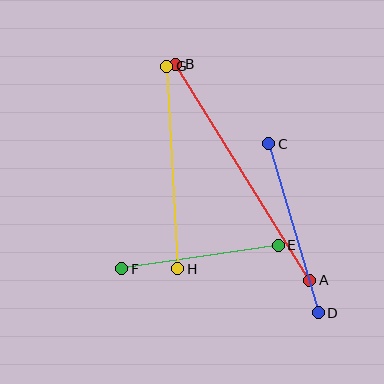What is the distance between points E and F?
The distance is approximately 158 pixels.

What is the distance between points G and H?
The distance is approximately 203 pixels.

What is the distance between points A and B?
The distance is approximately 254 pixels.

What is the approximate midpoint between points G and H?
The midpoint is at approximately (172, 167) pixels.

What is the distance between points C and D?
The distance is approximately 176 pixels.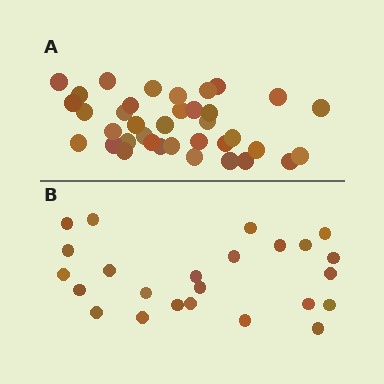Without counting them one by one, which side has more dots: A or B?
Region A (the top region) has more dots.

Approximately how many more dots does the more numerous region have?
Region A has approximately 15 more dots than region B.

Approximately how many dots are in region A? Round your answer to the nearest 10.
About 40 dots. (The exact count is 37, which rounds to 40.)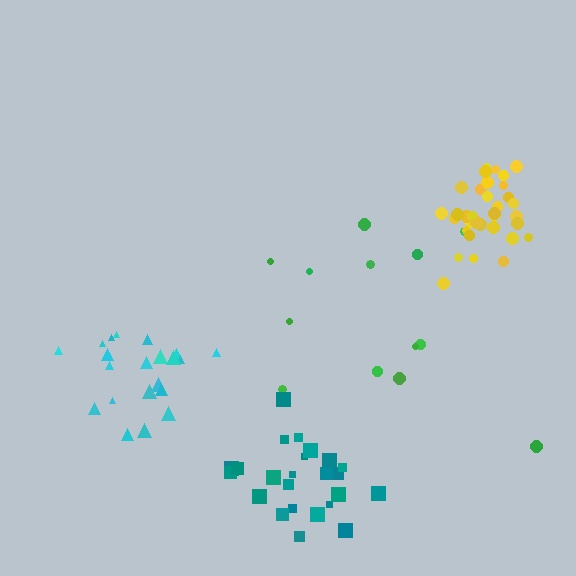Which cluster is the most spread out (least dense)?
Green.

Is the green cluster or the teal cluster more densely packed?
Teal.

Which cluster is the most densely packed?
Yellow.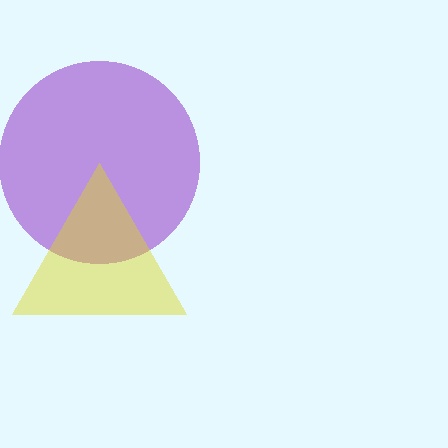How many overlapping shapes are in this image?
There are 2 overlapping shapes in the image.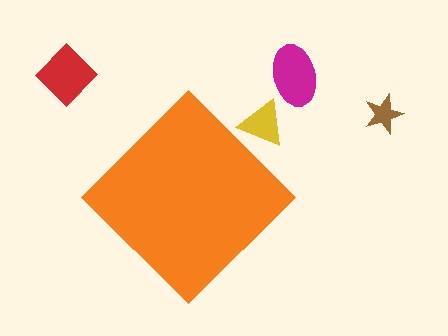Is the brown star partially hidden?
No, the brown star is fully visible.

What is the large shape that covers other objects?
An orange diamond.